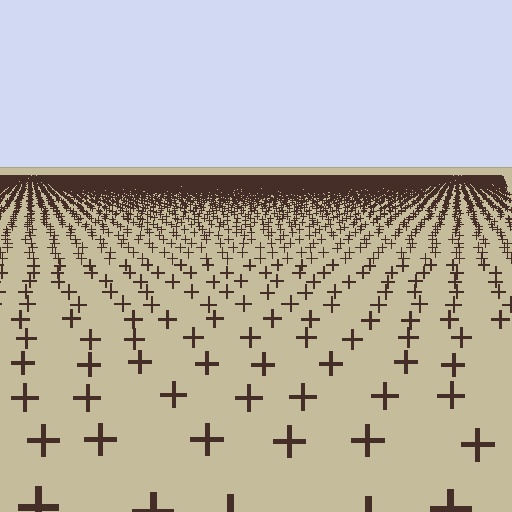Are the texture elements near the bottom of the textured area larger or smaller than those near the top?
Larger. Near the bottom, elements are closer to the viewer and appear at a bigger on-screen size.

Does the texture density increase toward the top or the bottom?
Density increases toward the top.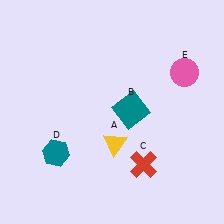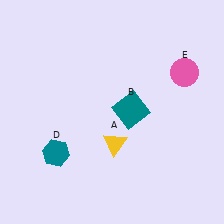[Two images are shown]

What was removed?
The red cross (C) was removed in Image 2.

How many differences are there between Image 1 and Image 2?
There is 1 difference between the two images.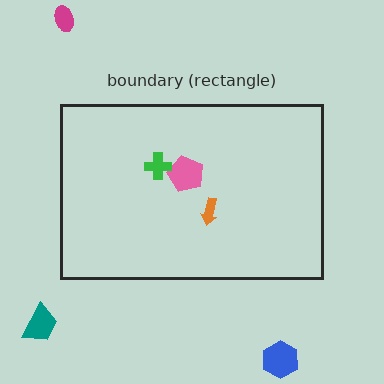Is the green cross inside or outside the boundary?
Inside.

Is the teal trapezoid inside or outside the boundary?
Outside.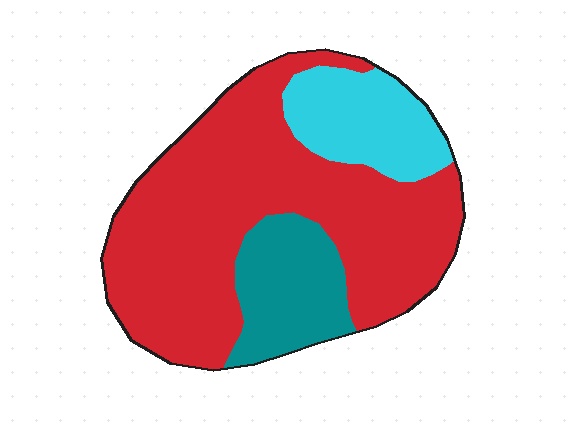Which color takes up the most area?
Red, at roughly 65%.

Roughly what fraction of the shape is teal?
Teal takes up less than a sixth of the shape.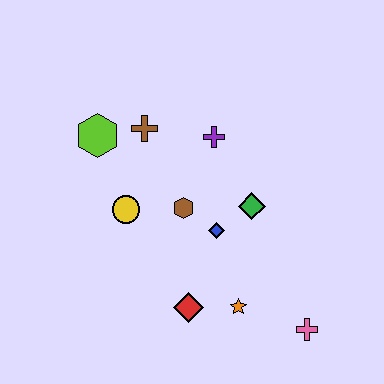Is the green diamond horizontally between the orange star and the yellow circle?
No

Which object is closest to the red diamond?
The orange star is closest to the red diamond.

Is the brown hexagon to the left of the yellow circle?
No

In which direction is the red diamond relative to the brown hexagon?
The red diamond is below the brown hexagon.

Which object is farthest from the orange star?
The lime hexagon is farthest from the orange star.